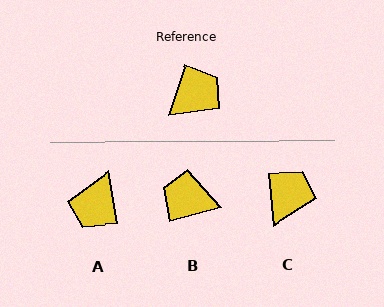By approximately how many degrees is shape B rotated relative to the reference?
Approximately 124 degrees counter-clockwise.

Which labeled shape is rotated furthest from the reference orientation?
A, about 152 degrees away.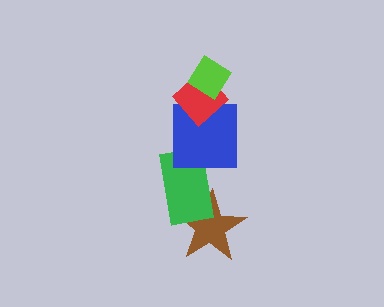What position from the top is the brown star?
The brown star is 5th from the top.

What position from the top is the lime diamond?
The lime diamond is 1st from the top.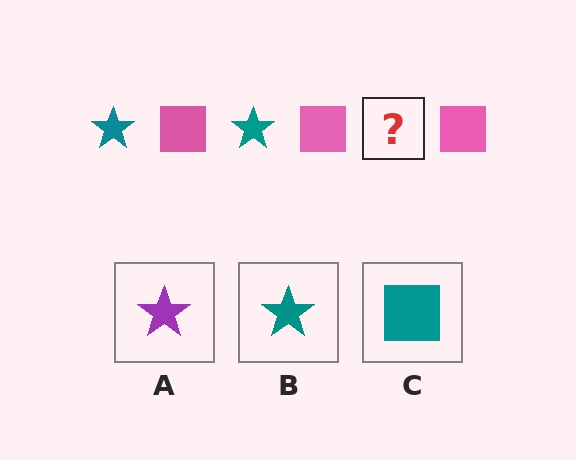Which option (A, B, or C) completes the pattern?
B.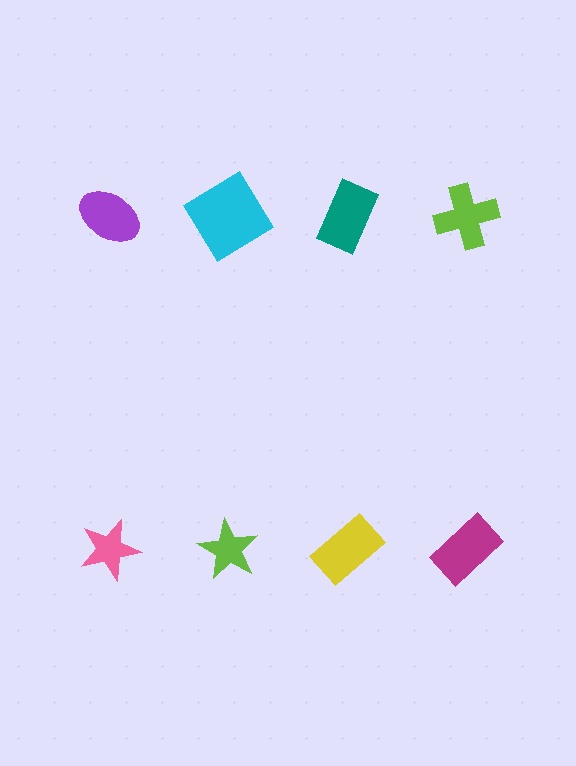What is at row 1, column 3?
A teal rectangle.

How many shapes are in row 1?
4 shapes.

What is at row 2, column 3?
A yellow rectangle.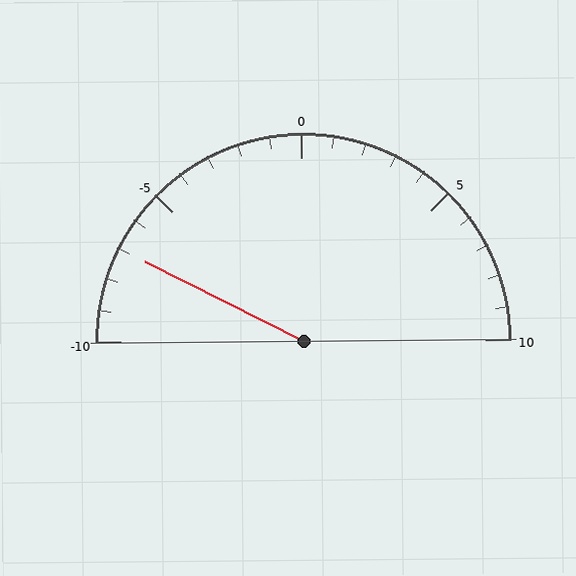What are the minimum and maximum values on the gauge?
The gauge ranges from -10 to 10.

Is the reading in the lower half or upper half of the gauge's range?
The reading is in the lower half of the range (-10 to 10).